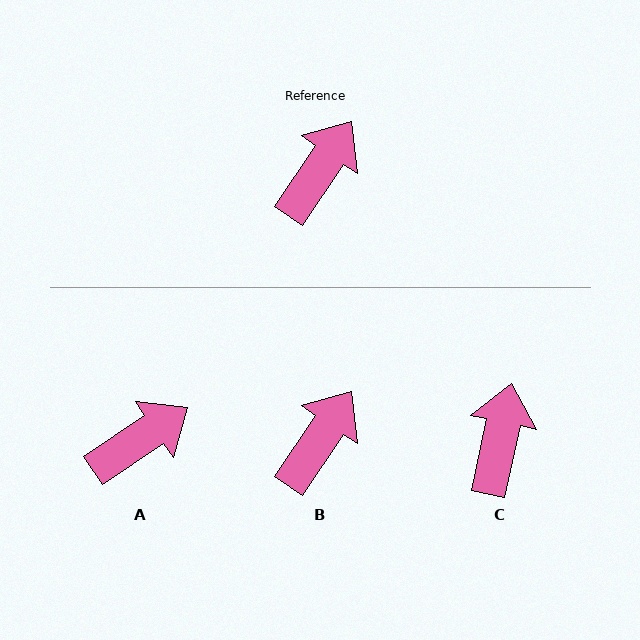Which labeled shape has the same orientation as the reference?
B.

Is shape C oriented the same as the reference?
No, it is off by about 22 degrees.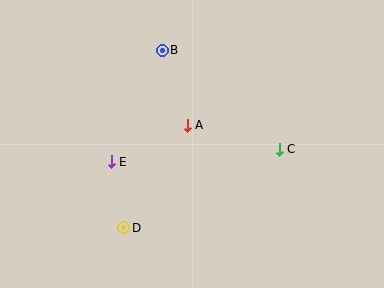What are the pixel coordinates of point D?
Point D is at (124, 228).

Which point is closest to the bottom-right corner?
Point C is closest to the bottom-right corner.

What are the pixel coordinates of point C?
Point C is at (279, 149).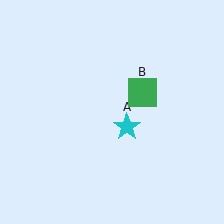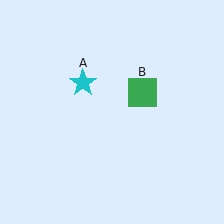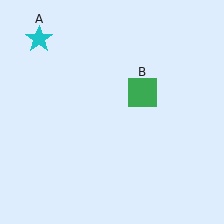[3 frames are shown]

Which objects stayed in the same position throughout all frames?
Green square (object B) remained stationary.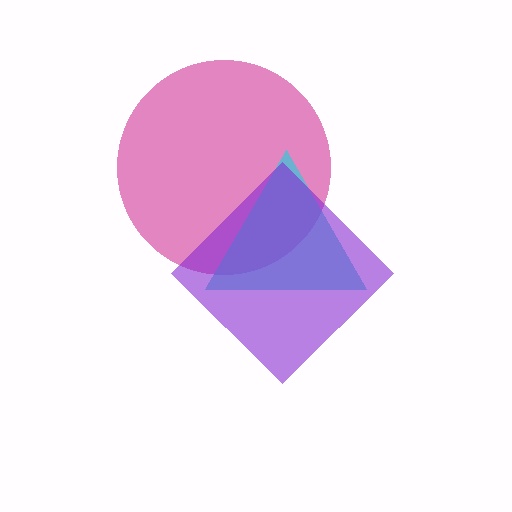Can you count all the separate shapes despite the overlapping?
Yes, there are 3 separate shapes.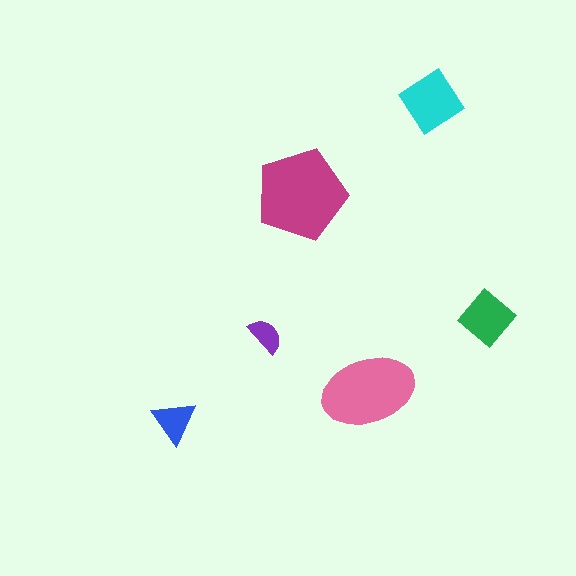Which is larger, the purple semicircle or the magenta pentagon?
The magenta pentagon.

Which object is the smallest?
The purple semicircle.